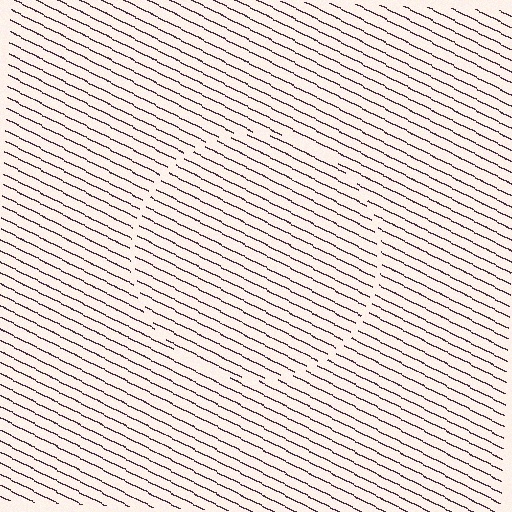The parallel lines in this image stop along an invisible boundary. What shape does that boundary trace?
An illusory circle. The interior of the shape contains the same grating, shifted by half a period — the contour is defined by the phase discontinuity where line-ends from the inner and outer gratings abut.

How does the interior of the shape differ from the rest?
The interior of the shape contains the same grating, shifted by half a period — the contour is defined by the phase discontinuity where line-ends from the inner and outer gratings abut.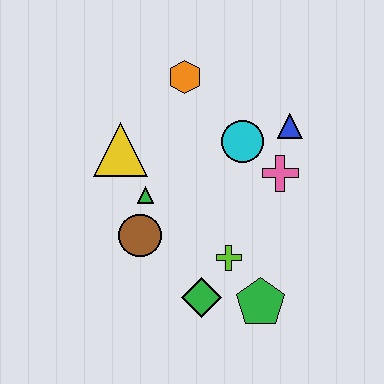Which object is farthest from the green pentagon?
The orange hexagon is farthest from the green pentagon.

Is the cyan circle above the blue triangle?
No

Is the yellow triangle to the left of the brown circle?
Yes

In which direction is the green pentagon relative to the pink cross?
The green pentagon is below the pink cross.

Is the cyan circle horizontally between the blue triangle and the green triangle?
Yes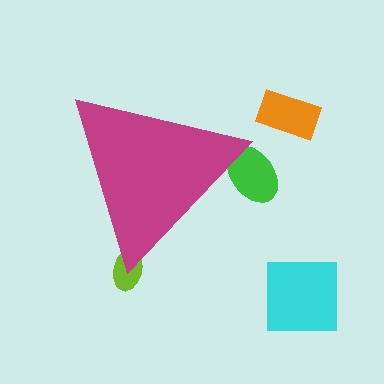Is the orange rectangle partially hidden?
No, the orange rectangle is fully visible.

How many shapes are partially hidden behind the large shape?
2 shapes are partially hidden.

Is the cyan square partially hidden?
No, the cyan square is fully visible.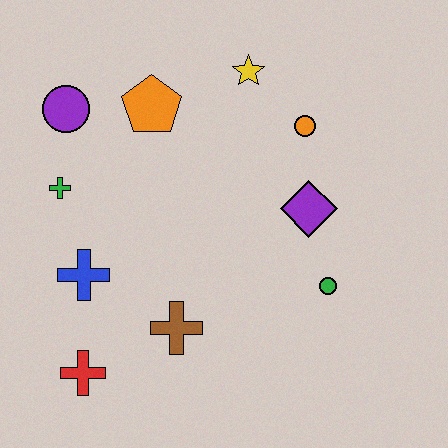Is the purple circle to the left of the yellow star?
Yes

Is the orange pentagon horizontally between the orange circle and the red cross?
Yes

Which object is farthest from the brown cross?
The yellow star is farthest from the brown cross.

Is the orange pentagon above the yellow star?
No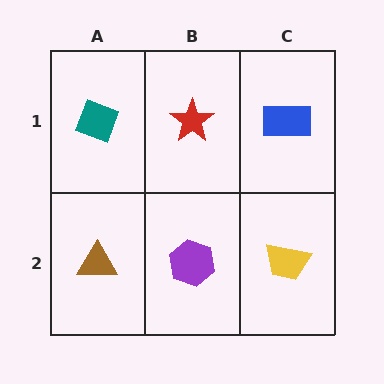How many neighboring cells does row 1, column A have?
2.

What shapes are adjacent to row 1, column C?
A yellow trapezoid (row 2, column C), a red star (row 1, column B).